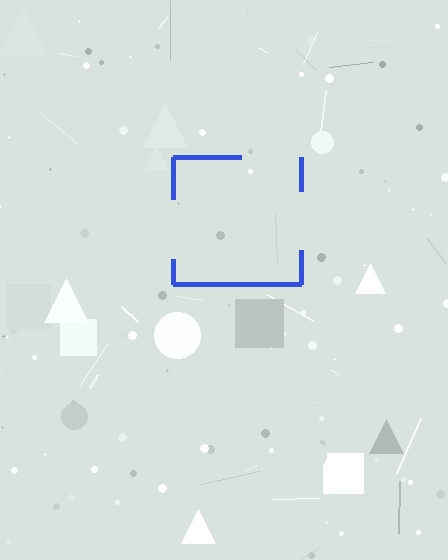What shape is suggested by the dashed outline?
The dashed outline suggests a square.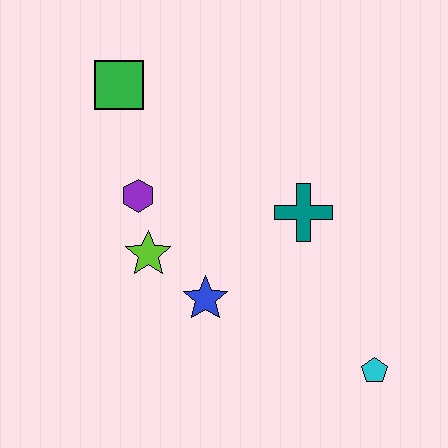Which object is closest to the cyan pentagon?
The teal cross is closest to the cyan pentagon.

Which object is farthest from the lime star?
The cyan pentagon is farthest from the lime star.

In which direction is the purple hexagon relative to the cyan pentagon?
The purple hexagon is to the left of the cyan pentagon.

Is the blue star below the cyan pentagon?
No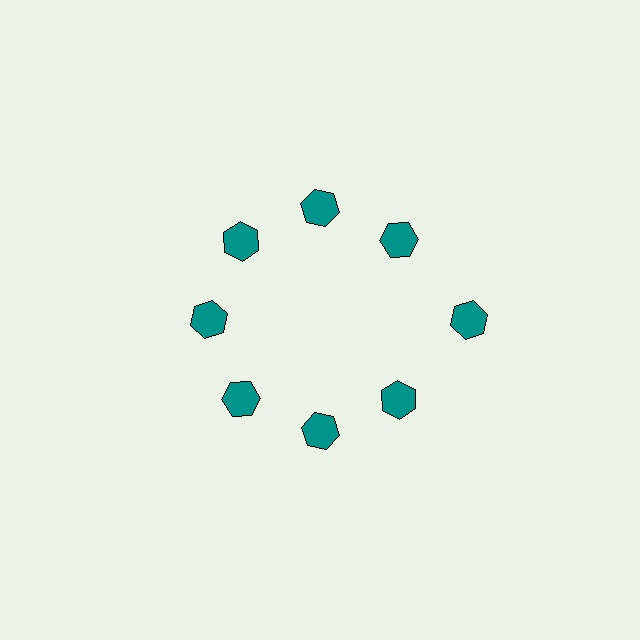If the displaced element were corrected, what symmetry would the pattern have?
It would have 8-fold rotational symmetry — the pattern would map onto itself every 45 degrees.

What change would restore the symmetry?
The symmetry would be restored by moving it inward, back onto the ring so that all 8 hexagons sit at equal angles and equal distance from the center.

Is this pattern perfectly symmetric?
No. The 8 teal hexagons are arranged in a ring, but one element near the 3 o'clock position is pushed outward from the center, breaking the 8-fold rotational symmetry.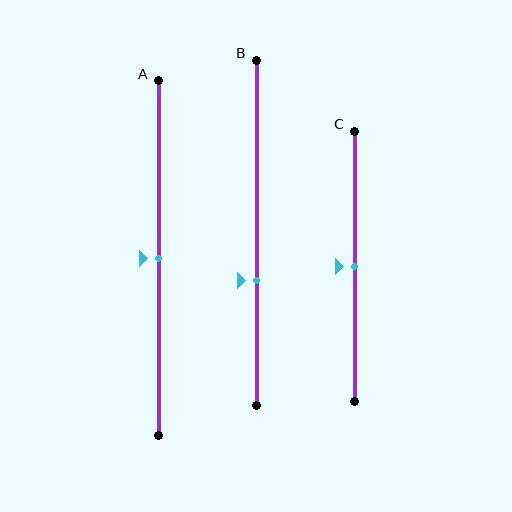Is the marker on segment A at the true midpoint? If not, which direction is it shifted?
Yes, the marker on segment A is at the true midpoint.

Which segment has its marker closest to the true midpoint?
Segment A has its marker closest to the true midpoint.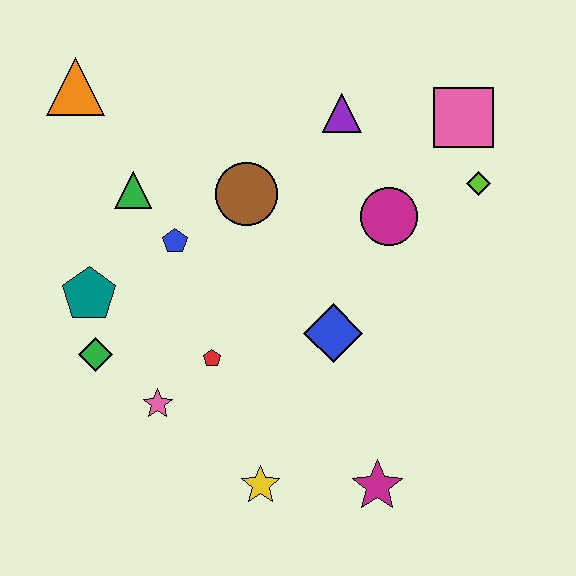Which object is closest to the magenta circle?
The lime diamond is closest to the magenta circle.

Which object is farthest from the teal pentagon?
The pink square is farthest from the teal pentagon.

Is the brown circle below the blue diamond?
No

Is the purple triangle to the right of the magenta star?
No